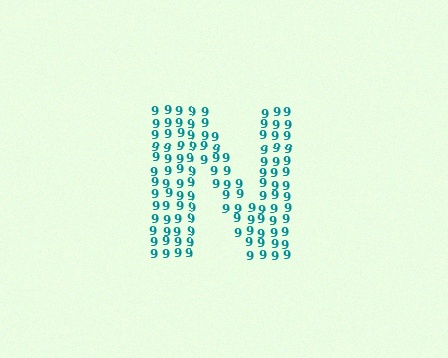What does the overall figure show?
The overall figure shows the letter N.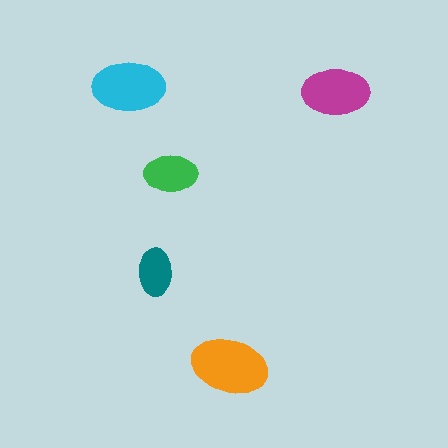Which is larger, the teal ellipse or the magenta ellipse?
The magenta one.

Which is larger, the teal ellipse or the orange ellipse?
The orange one.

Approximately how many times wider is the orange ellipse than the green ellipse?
About 1.5 times wider.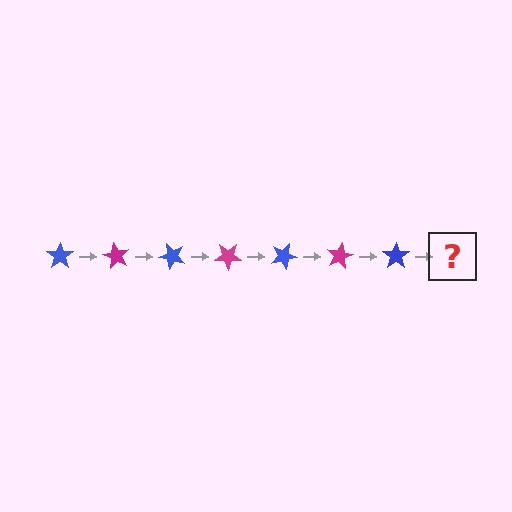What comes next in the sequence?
The next element should be a magenta star, rotated 420 degrees from the start.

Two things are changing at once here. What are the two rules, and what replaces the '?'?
The two rules are that it rotates 60 degrees each step and the color cycles through blue and magenta. The '?' should be a magenta star, rotated 420 degrees from the start.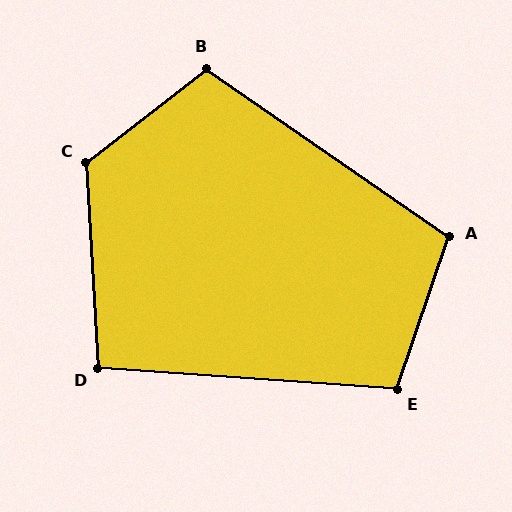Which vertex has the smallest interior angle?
D, at approximately 97 degrees.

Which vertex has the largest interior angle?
C, at approximately 125 degrees.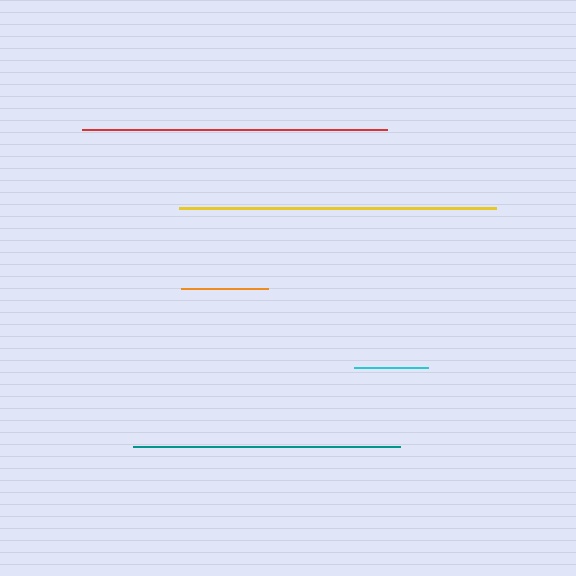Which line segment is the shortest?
The cyan line is the shortest at approximately 74 pixels.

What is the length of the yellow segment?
The yellow segment is approximately 317 pixels long.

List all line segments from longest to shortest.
From longest to shortest: yellow, red, teal, orange, cyan.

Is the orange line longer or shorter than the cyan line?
The orange line is longer than the cyan line.